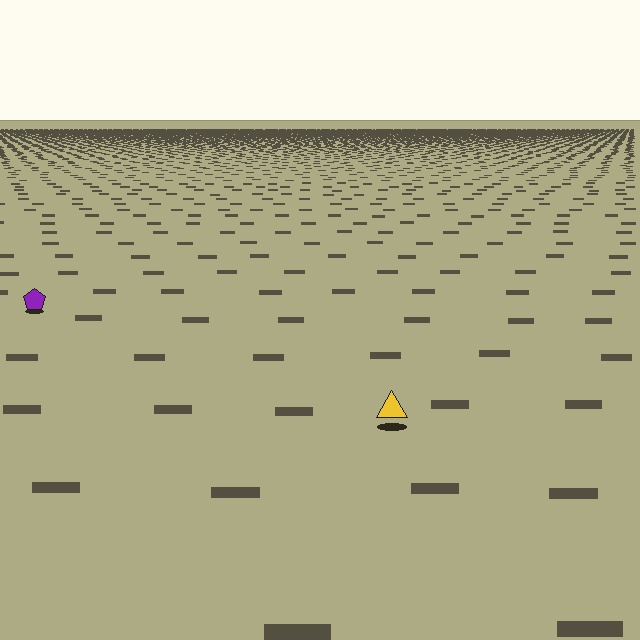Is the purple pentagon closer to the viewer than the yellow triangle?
No. The yellow triangle is closer — you can tell from the texture gradient: the ground texture is coarser near it.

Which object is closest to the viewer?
The yellow triangle is closest. The texture marks near it are larger and more spread out.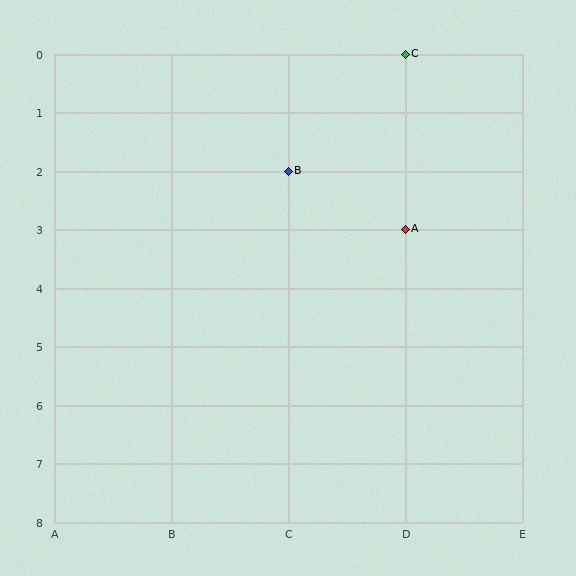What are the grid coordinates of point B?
Point B is at grid coordinates (C, 2).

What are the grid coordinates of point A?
Point A is at grid coordinates (D, 3).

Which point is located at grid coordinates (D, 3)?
Point A is at (D, 3).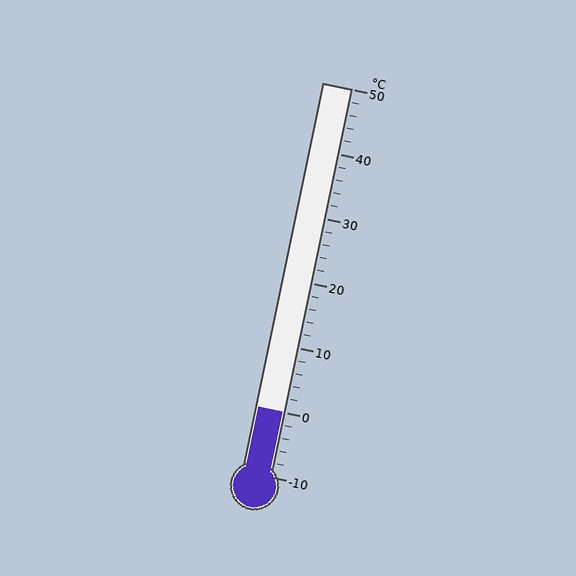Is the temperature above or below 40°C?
The temperature is below 40°C.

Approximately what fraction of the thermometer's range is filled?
The thermometer is filled to approximately 15% of its range.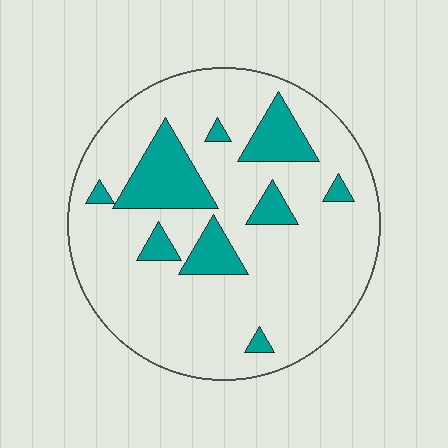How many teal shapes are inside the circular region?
9.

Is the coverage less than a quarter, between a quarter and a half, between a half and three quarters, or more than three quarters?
Less than a quarter.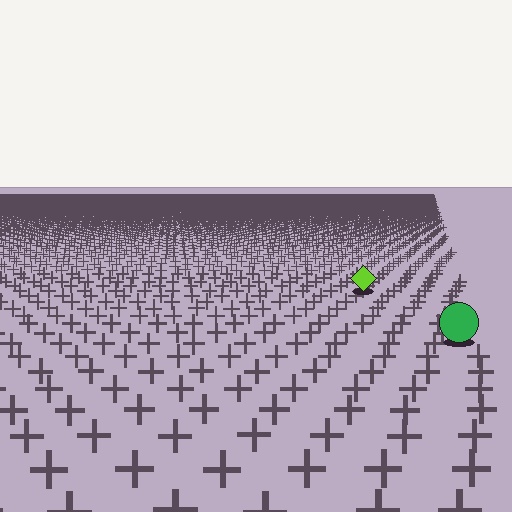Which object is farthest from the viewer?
The lime diamond is farthest from the viewer. It appears smaller and the ground texture around it is denser.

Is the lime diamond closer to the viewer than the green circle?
No. The green circle is closer — you can tell from the texture gradient: the ground texture is coarser near it.